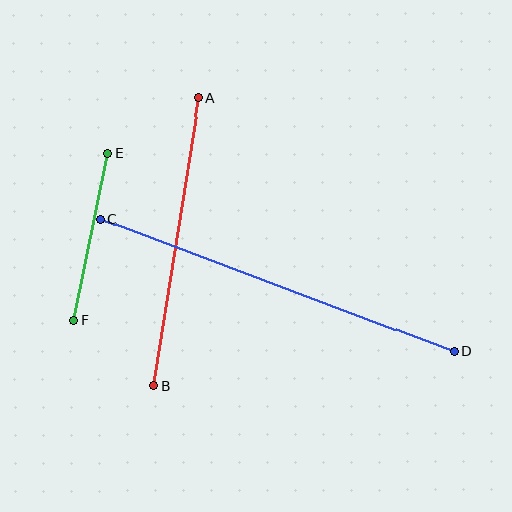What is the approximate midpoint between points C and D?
The midpoint is at approximately (278, 285) pixels.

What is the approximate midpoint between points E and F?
The midpoint is at approximately (91, 236) pixels.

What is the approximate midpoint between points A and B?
The midpoint is at approximately (176, 242) pixels.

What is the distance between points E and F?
The distance is approximately 170 pixels.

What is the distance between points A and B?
The distance is approximately 292 pixels.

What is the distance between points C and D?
The distance is approximately 379 pixels.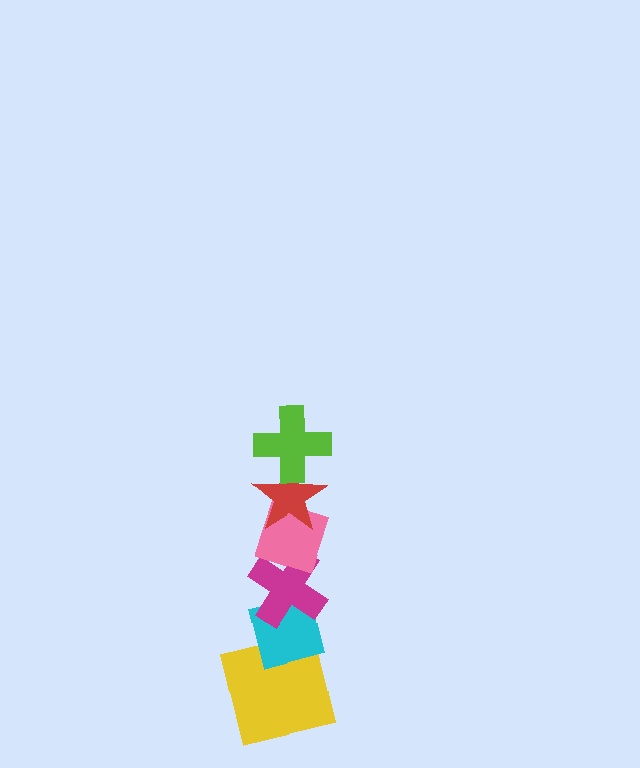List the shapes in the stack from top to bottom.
From top to bottom: the lime cross, the red star, the pink diamond, the magenta cross, the cyan square, the yellow square.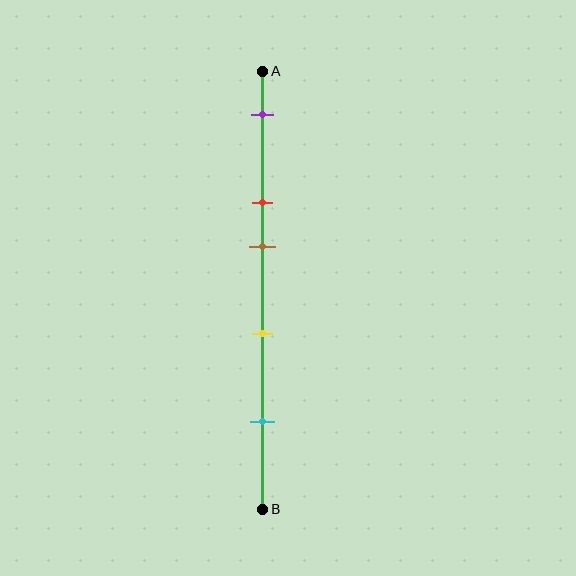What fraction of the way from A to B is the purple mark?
The purple mark is approximately 10% (0.1) of the way from A to B.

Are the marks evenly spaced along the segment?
No, the marks are not evenly spaced.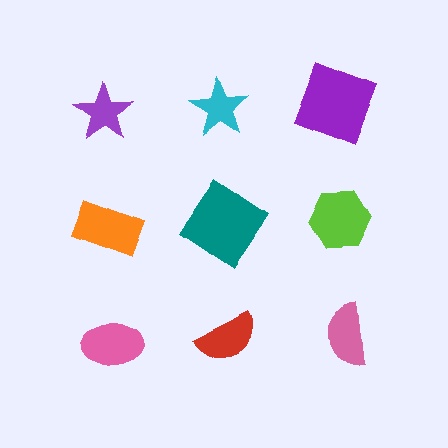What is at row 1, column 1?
A purple star.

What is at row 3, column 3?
A pink semicircle.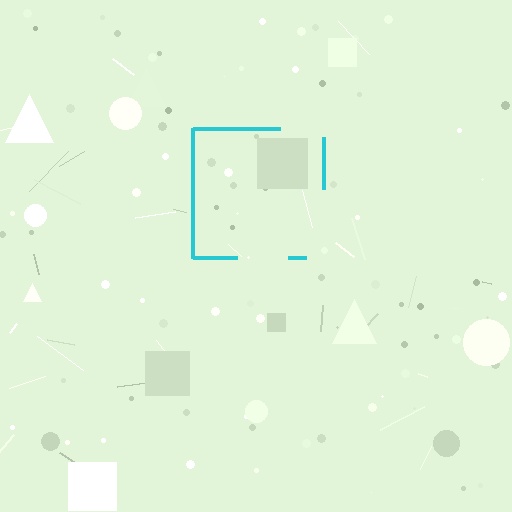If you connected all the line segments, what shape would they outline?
They would outline a square.